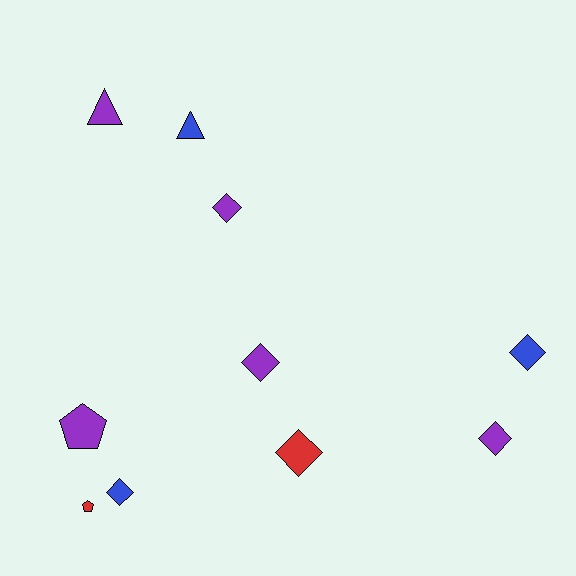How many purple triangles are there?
There is 1 purple triangle.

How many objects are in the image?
There are 10 objects.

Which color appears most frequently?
Purple, with 5 objects.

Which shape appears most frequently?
Diamond, with 6 objects.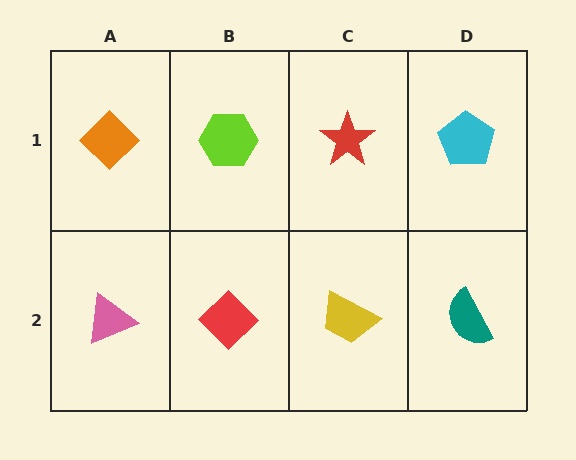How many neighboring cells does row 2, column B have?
3.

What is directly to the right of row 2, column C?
A teal semicircle.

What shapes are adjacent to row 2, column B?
A lime hexagon (row 1, column B), a pink triangle (row 2, column A), a yellow trapezoid (row 2, column C).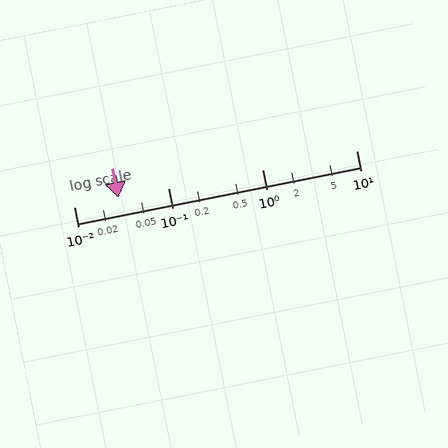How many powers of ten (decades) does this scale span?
The scale spans 3 decades, from 0.01 to 10.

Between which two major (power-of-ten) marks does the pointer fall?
The pointer is between 0.01 and 0.1.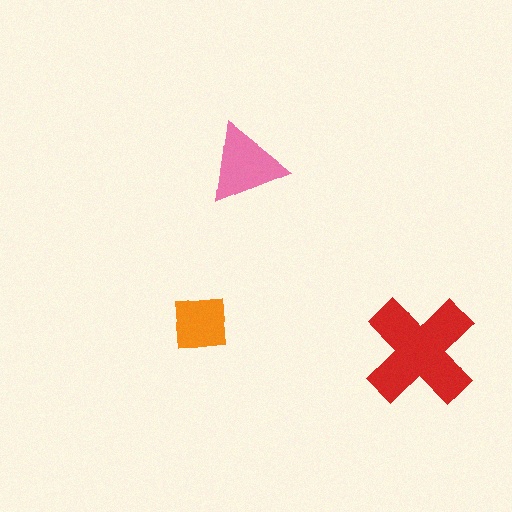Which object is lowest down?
The red cross is bottommost.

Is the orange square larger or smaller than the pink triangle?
Smaller.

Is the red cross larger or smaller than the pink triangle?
Larger.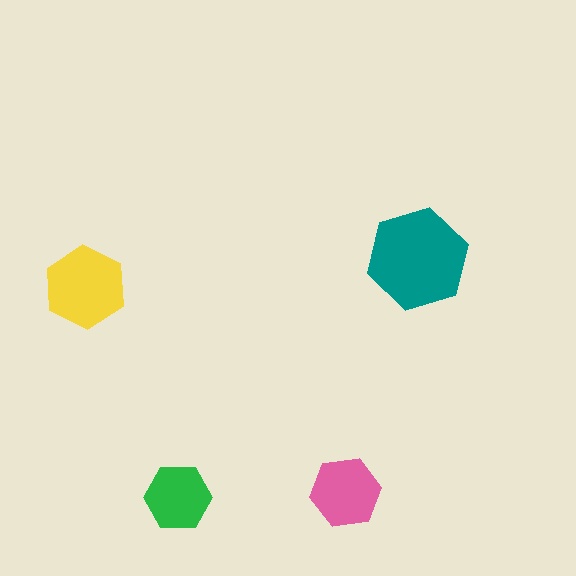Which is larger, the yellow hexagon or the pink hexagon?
The yellow one.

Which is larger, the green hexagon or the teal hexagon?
The teal one.